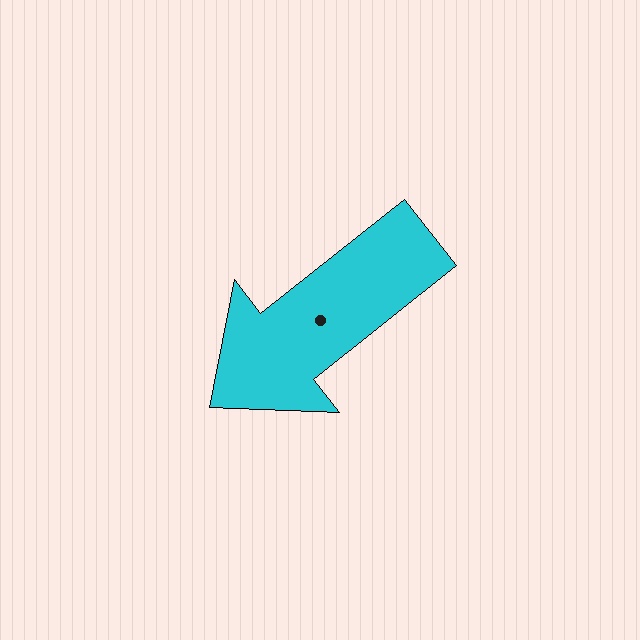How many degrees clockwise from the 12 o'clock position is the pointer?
Approximately 232 degrees.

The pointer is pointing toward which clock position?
Roughly 8 o'clock.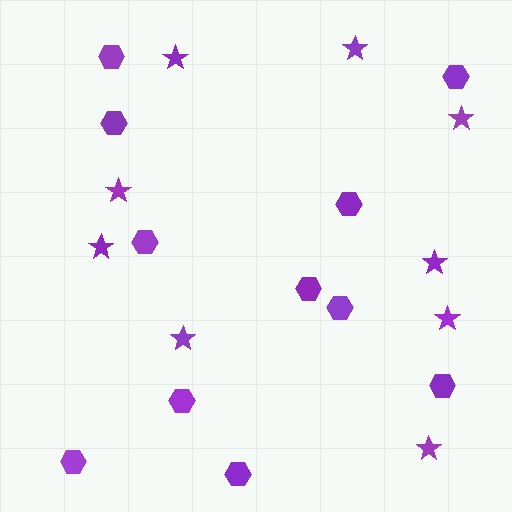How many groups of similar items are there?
There are 2 groups: one group of stars (9) and one group of hexagons (11).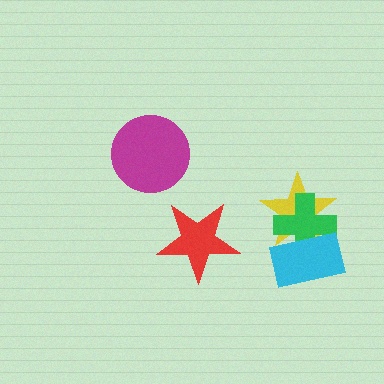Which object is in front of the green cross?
The cyan rectangle is in front of the green cross.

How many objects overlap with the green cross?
2 objects overlap with the green cross.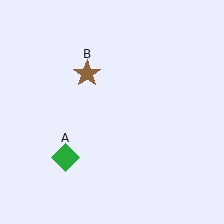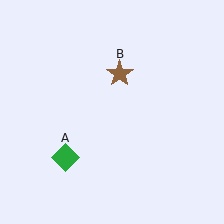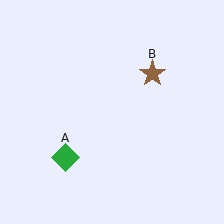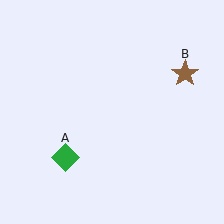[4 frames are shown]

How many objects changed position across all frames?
1 object changed position: brown star (object B).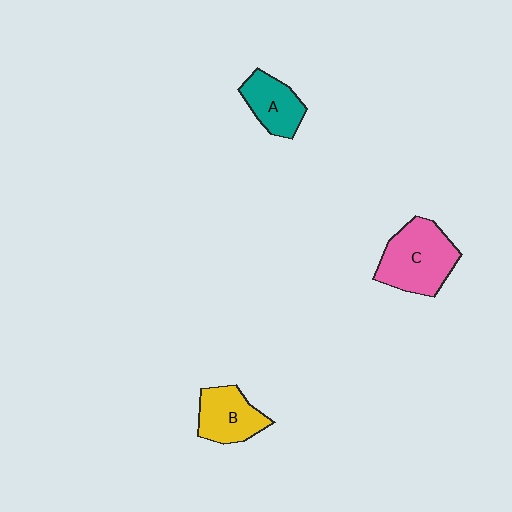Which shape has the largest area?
Shape C (pink).